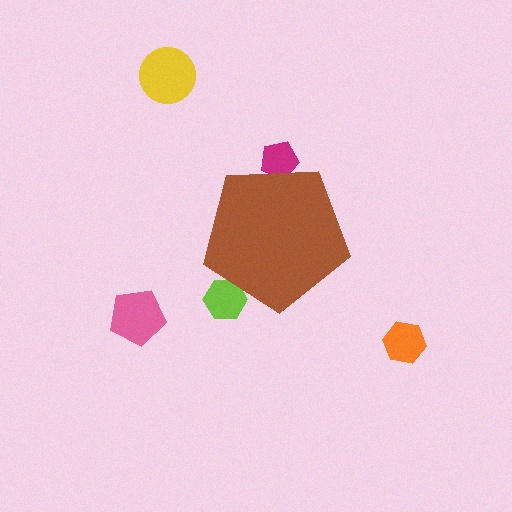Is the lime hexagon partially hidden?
Yes, the lime hexagon is partially hidden behind the brown pentagon.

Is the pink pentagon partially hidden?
No, the pink pentagon is fully visible.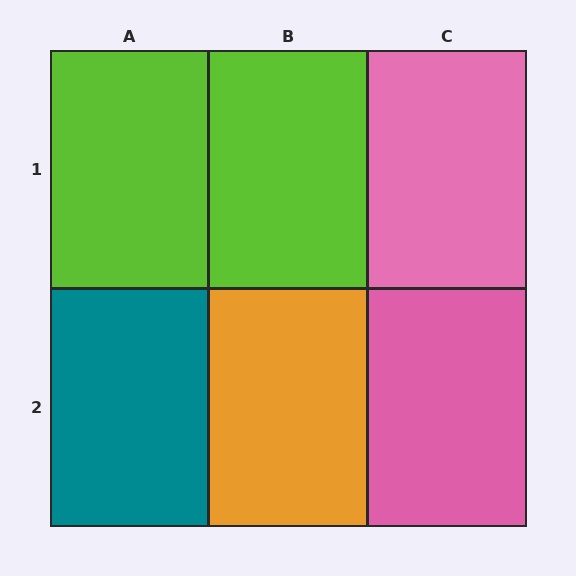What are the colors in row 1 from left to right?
Lime, lime, pink.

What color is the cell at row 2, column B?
Orange.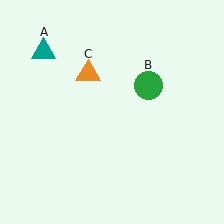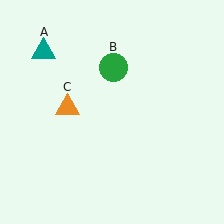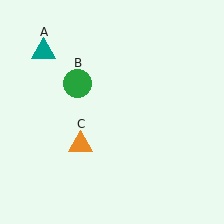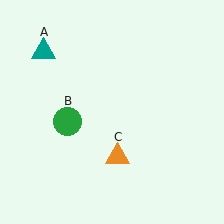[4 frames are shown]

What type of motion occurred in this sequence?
The green circle (object B), orange triangle (object C) rotated counterclockwise around the center of the scene.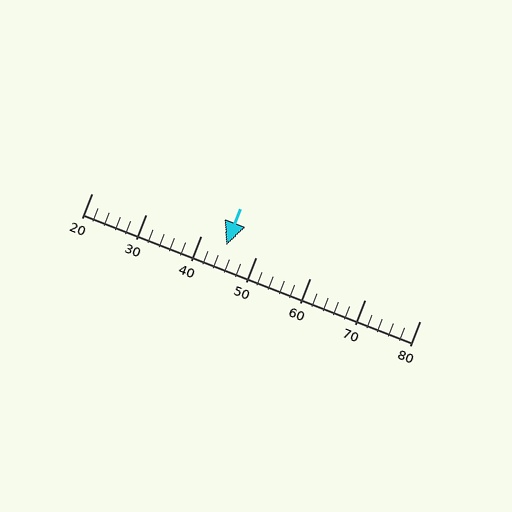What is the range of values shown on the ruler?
The ruler shows values from 20 to 80.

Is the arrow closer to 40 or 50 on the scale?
The arrow is closer to 40.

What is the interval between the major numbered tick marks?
The major tick marks are spaced 10 units apart.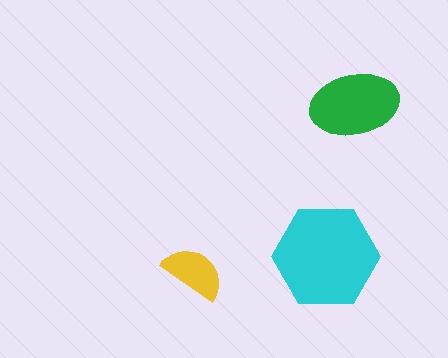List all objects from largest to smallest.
The cyan hexagon, the green ellipse, the yellow semicircle.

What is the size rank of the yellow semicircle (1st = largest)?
3rd.